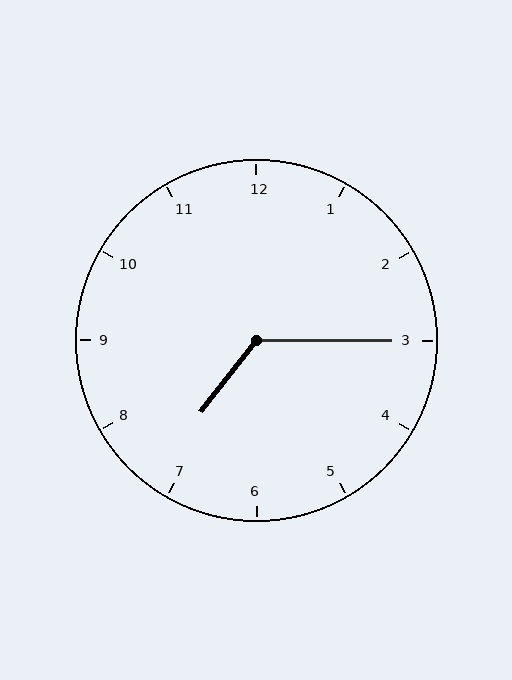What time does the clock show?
7:15.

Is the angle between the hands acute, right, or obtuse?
It is obtuse.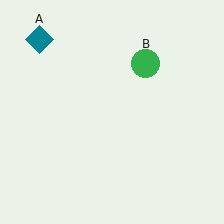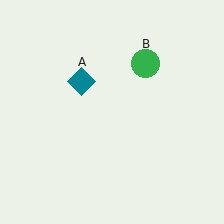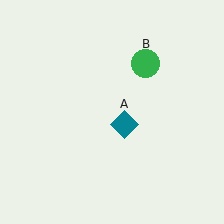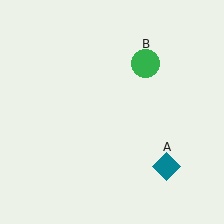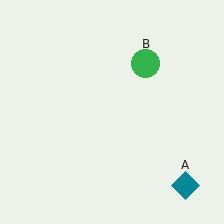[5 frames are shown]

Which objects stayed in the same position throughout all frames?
Green circle (object B) remained stationary.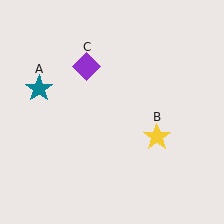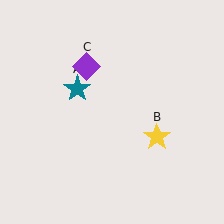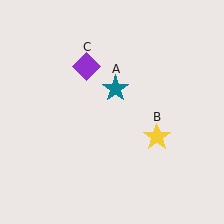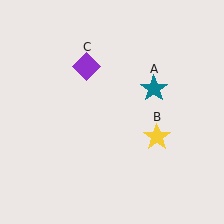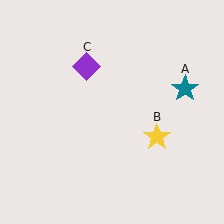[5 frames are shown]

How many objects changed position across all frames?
1 object changed position: teal star (object A).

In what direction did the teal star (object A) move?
The teal star (object A) moved right.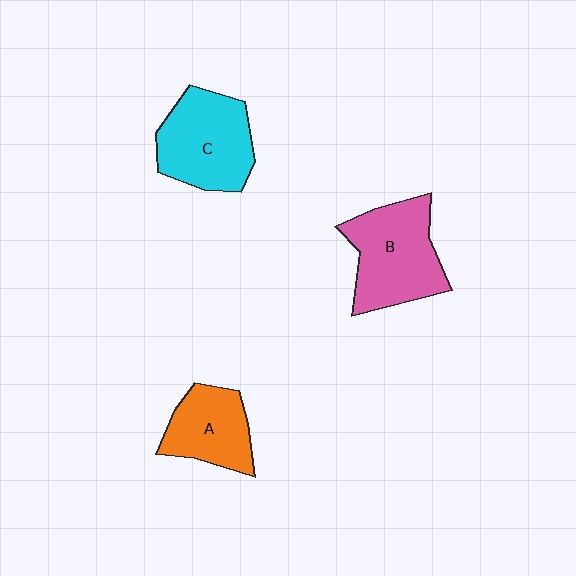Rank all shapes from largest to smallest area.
From largest to smallest: B (pink), C (cyan), A (orange).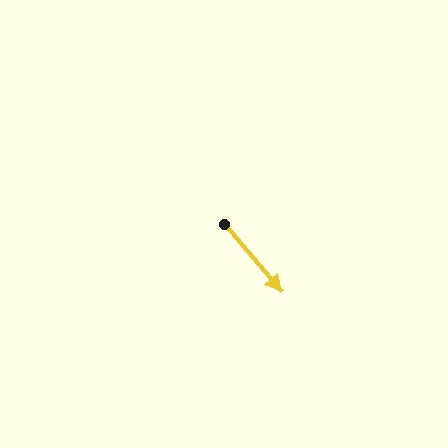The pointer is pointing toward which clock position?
Roughly 5 o'clock.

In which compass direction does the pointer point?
Southeast.